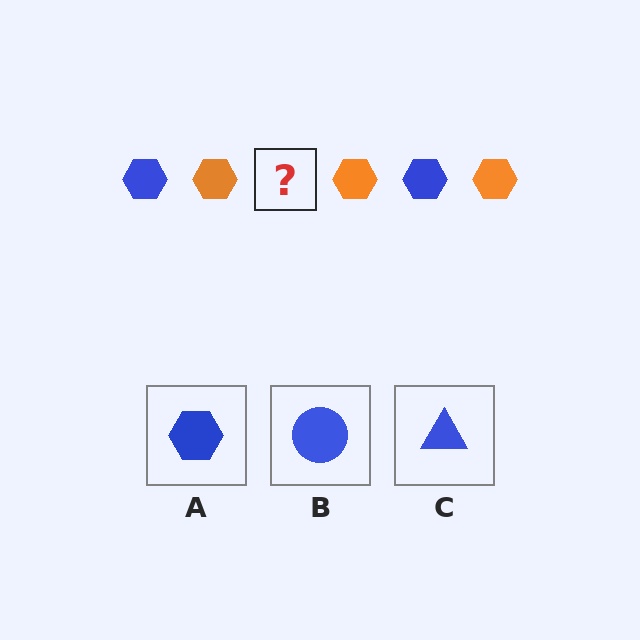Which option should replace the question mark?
Option A.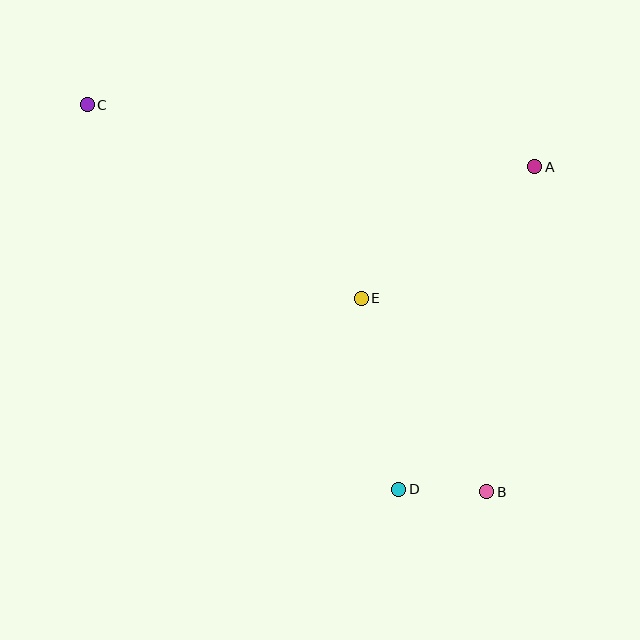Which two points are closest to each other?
Points B and D are closest to each other.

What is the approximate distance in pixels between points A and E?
The distance between A and E is approximately 218 pixels.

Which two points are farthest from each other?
Points B and C are farthest from each other.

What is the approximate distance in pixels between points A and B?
The distance between A and B is approximately 329 pixels.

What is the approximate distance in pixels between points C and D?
The distance between C and D is approximately 494 pixels.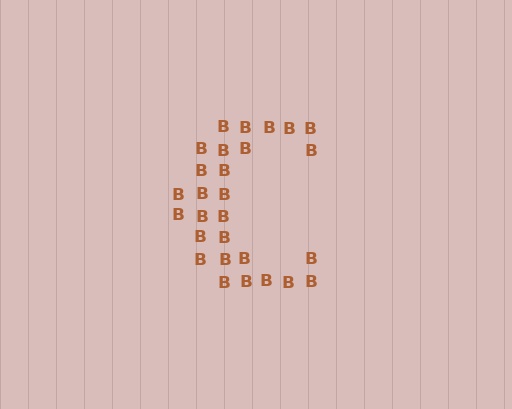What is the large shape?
The large shape is the letter C.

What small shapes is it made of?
It is made of small letter B's.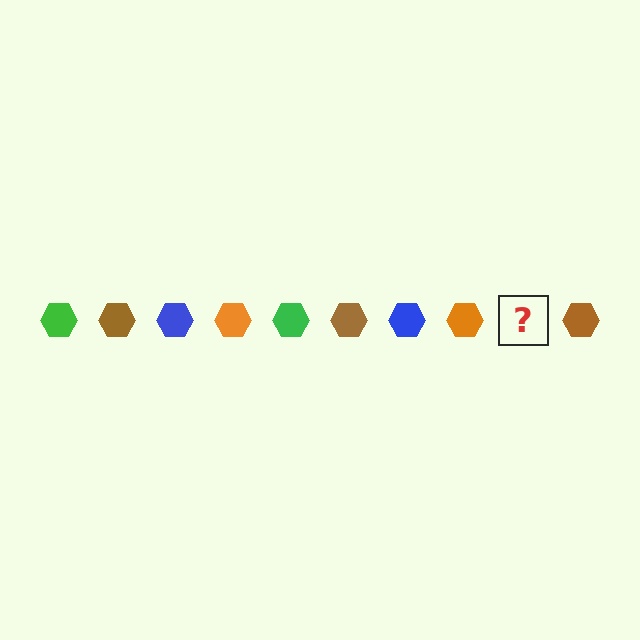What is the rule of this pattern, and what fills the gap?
The rule is that the pattern cycles through green, brown, blue, orange hexagons. The gap should be filled with a green hexagon.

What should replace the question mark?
The question mark should be replaced with a green hexagon.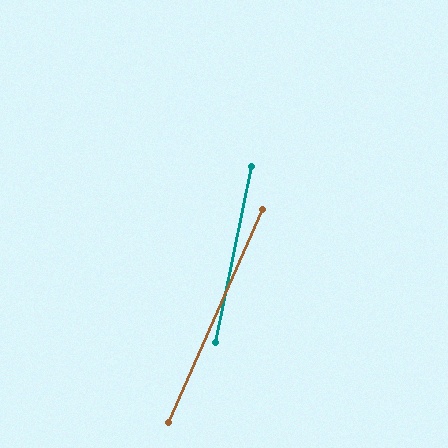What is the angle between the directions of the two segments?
Approximately 12 degrees.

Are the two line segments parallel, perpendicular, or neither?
Neither parallel nor perpendicular — they differ by about 12°.